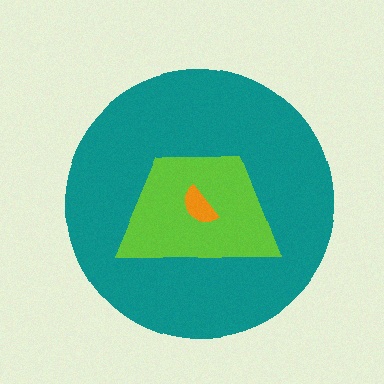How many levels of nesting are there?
3.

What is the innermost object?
The orange semicircle.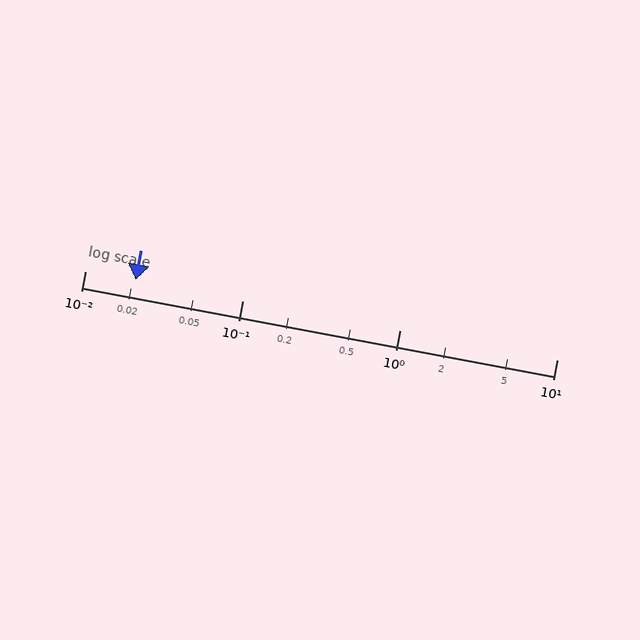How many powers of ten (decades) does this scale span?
The scale spans 3 decades, from 0.01 to 10.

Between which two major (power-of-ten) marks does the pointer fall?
The pointer is between 0.01 and 0.1.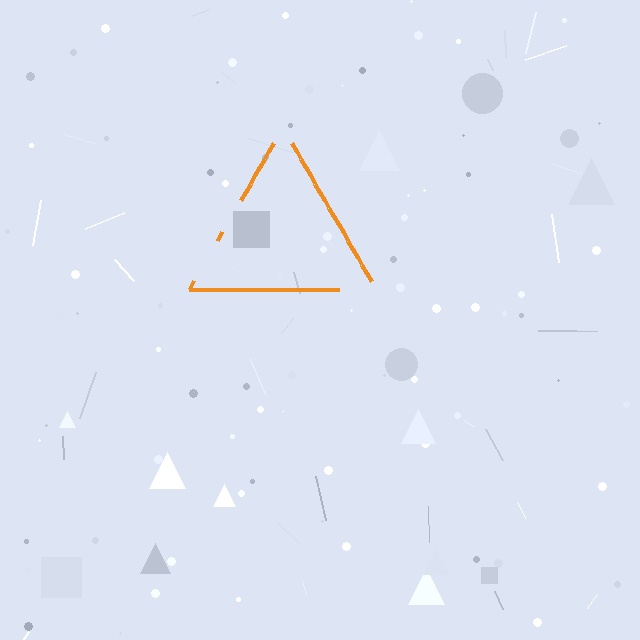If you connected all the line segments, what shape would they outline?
They would outline a triangle.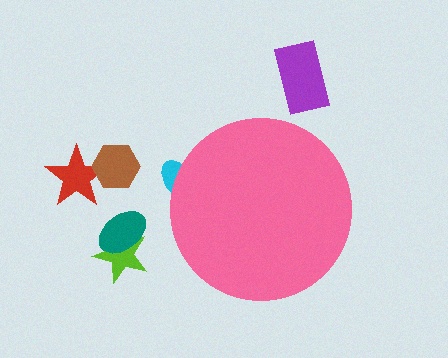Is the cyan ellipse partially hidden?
Yes, the cyan ellipse is partially hidden behind the pink circle.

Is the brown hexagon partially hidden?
No, the brown hexagon is fully visible.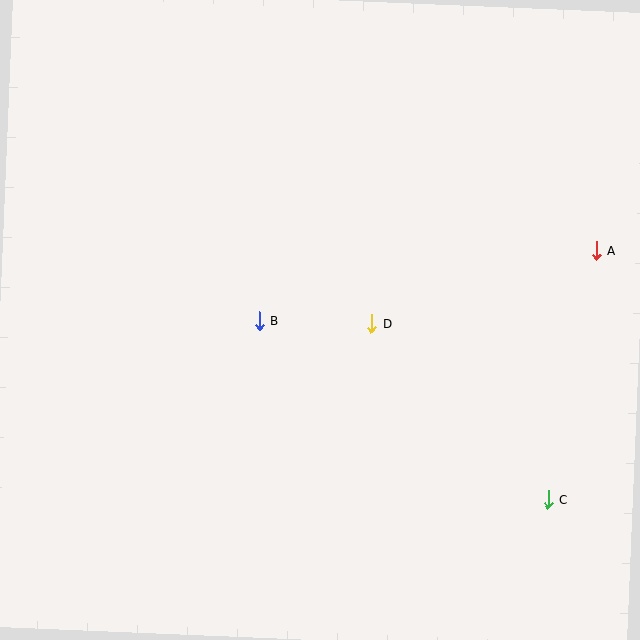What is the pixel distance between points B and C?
The distance between B and C is 339 pixels.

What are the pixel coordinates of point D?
Point D is at (372, 323).